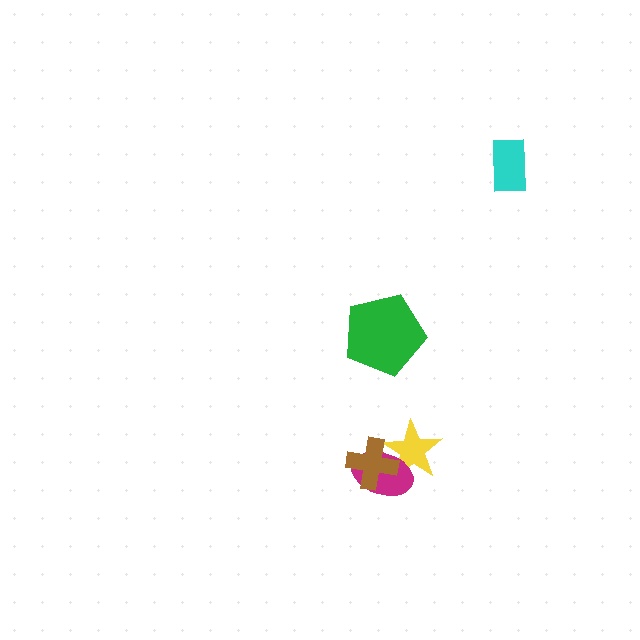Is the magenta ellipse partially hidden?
Yes, it is partially covered by another shape.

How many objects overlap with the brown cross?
2 objects overlap with the brown cross.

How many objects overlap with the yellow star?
2 objects overlap with the yellow star.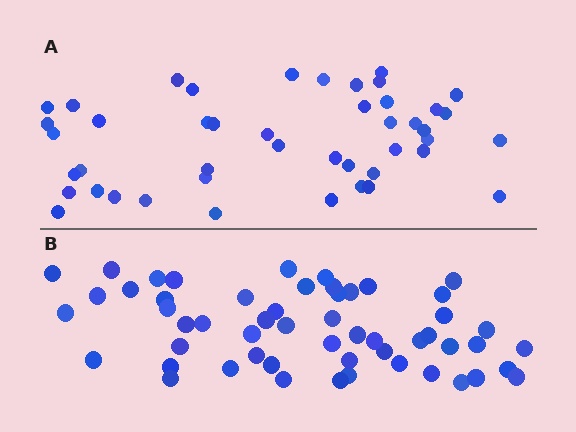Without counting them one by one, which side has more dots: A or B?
Region B (the bottom region) has more dots.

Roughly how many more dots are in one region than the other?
Region B has roughly 8 or so more dots than region A.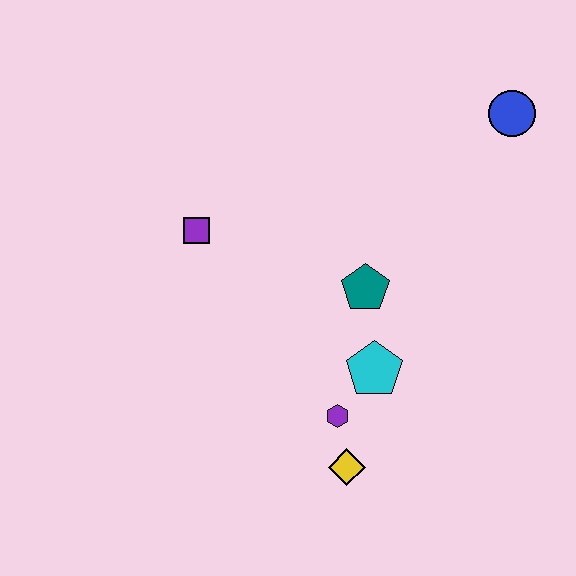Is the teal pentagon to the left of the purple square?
No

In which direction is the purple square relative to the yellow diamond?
The purple square is above the yellow diamond.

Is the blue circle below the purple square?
No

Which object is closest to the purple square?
The teal pentagon is closest to the purple square.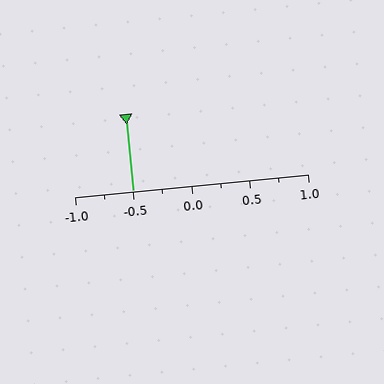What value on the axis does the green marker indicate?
The marker indicates approximately -0.5.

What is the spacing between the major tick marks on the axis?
The major ticks are spaced 0.5 apart.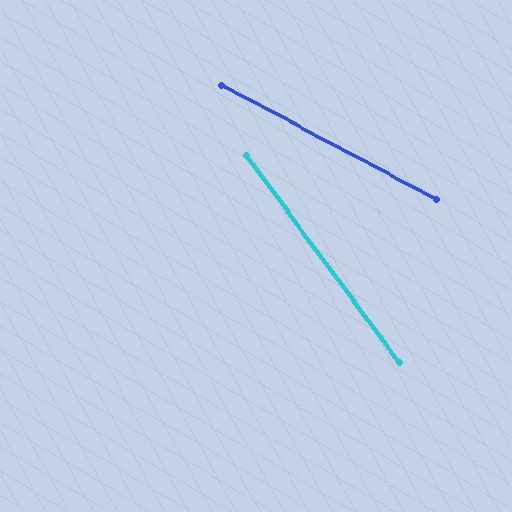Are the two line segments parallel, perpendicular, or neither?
Neither parallel nor perpendicular — they differ by about 26°.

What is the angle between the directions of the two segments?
Approximately 26 degrees.